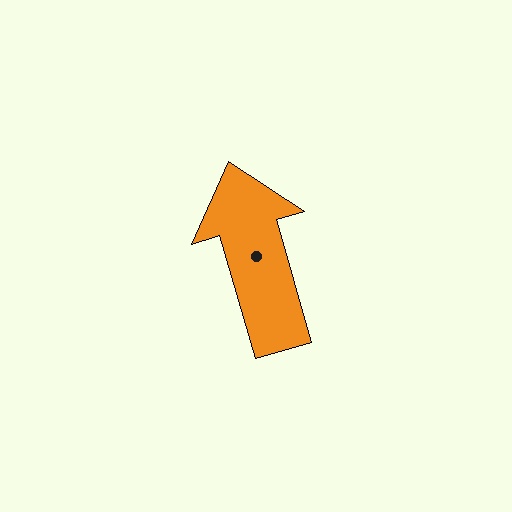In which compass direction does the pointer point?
North.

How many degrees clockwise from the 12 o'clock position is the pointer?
Approximately 344 degrees.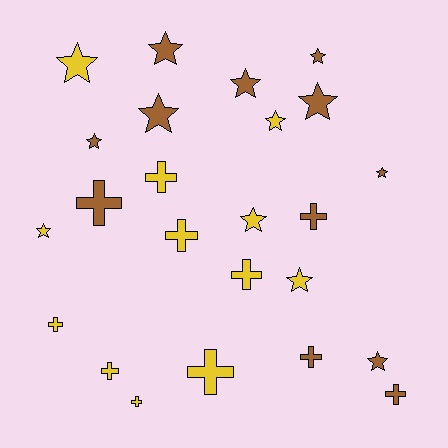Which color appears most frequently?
Yellow, with 12 objects.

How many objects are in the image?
There are 24 objects.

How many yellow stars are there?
There are 5 yellow stars.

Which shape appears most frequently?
Star, with 13 objects.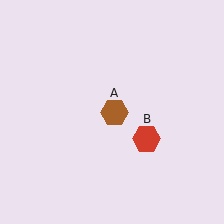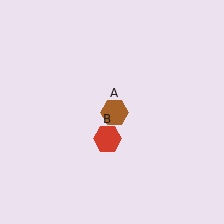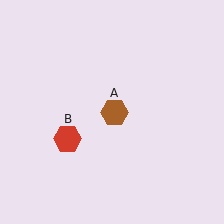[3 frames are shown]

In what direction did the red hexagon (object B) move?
The red hexagon (object B) moved left.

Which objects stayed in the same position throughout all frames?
Brown hexagon (object A) remained stationary.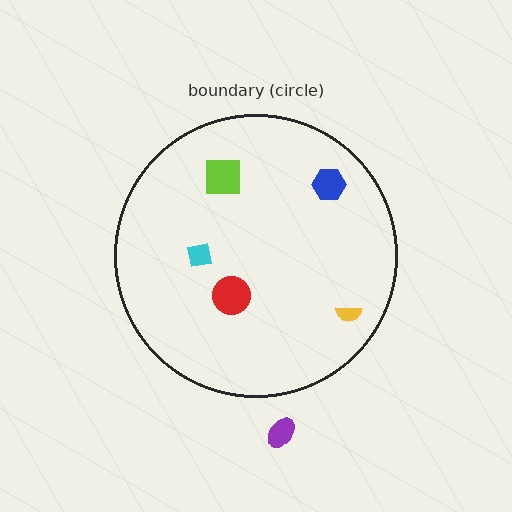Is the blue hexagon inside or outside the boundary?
Inside.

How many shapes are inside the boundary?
5 inside, 1 outside.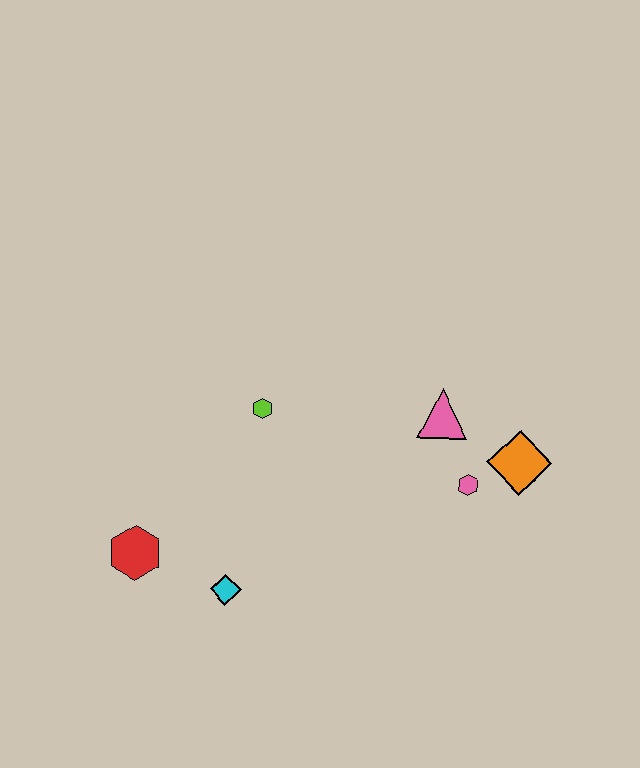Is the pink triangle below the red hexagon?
No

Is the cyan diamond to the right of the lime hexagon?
No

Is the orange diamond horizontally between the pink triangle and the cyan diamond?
No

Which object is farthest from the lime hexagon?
The orange diamond is farthest from the lime hexagon.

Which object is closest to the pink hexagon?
The orange diamond is closest to the pink hexagon.